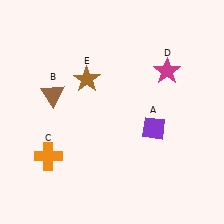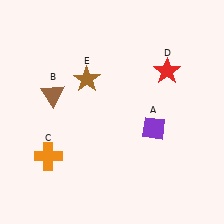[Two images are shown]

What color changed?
The star (D) changed from magenta in Image 1 to red in Image 2.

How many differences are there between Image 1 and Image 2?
There is 1 difference between the two images.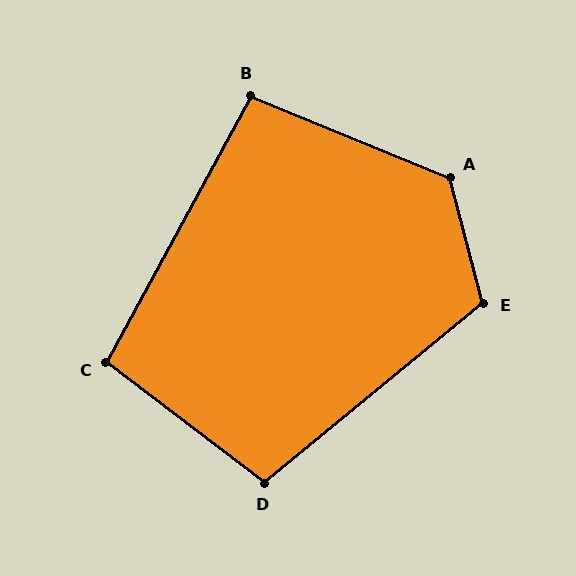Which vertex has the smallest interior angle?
B, at approximately 96 degrees.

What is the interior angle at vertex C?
Approximately 99 degrees (obtuse).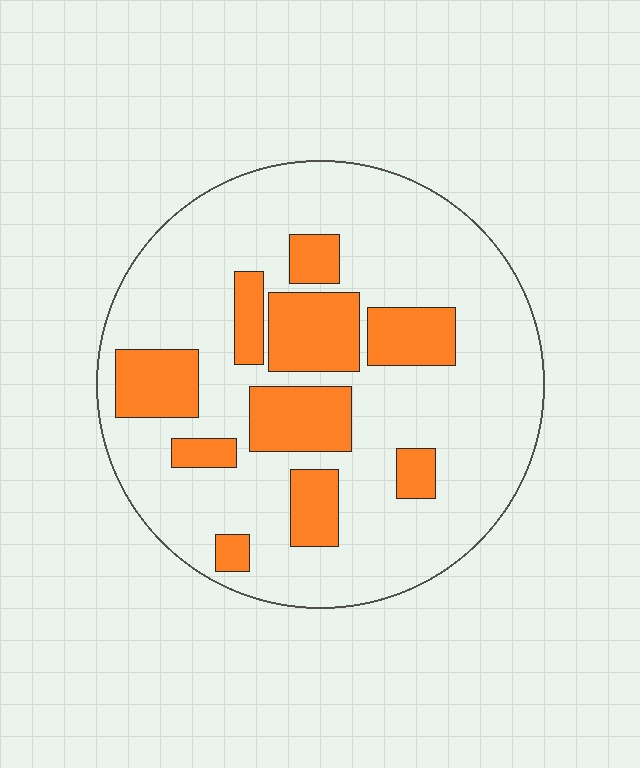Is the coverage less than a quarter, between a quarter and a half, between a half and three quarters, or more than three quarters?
Between a quarter and a half.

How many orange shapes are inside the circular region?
10.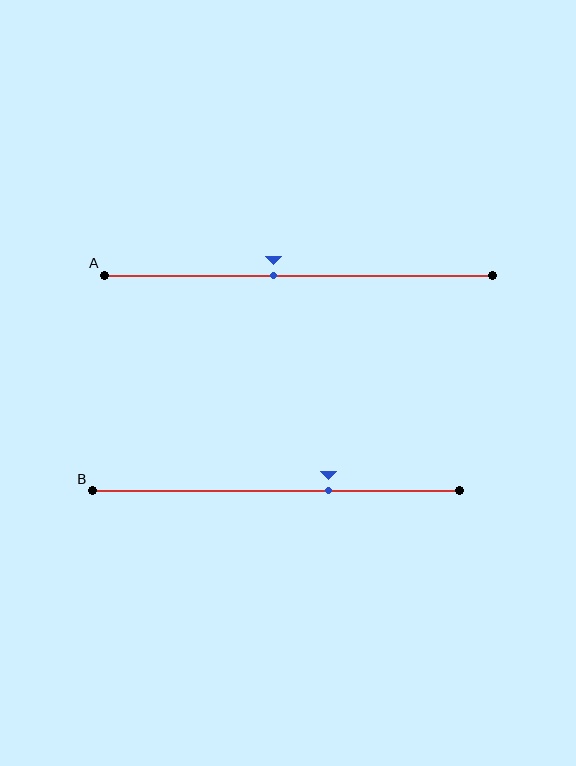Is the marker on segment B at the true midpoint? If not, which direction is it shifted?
No, the marker on segment B is shifted to the right by about 14% of the segment length.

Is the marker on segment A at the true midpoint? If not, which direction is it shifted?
No, the marker on segment A is shifted to the left by about 6% of the segment length.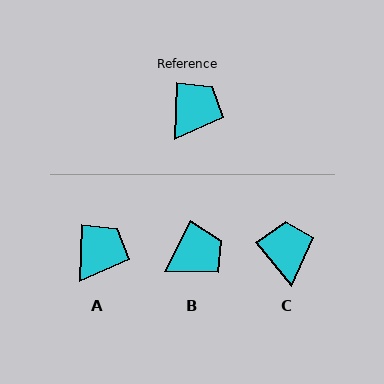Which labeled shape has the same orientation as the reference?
A.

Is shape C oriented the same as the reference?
No, it is off by about 40 degrees.